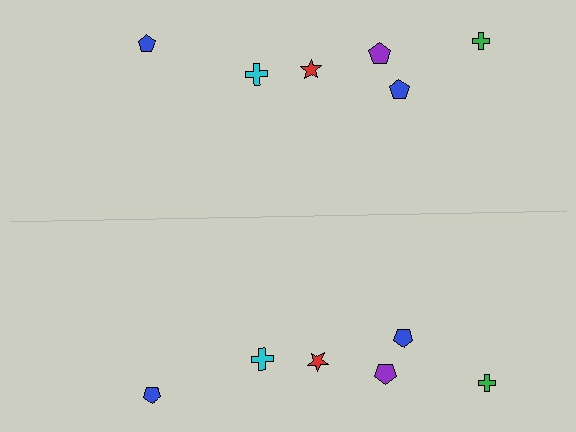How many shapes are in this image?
There are 12 shapes in this image.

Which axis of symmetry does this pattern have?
The pattern has a horizontal axis of symmetry running through the center of the image.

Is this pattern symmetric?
Yes, this pattern has bilateral (reflection) symmetry.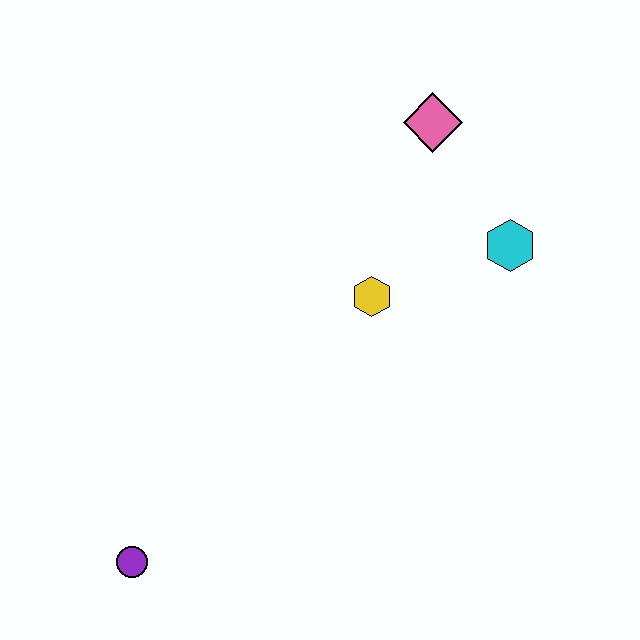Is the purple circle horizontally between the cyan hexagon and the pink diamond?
No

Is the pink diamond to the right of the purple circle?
Yes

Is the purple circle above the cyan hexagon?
No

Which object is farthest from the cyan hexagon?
The purple circle is farthest from the cyan hexagon.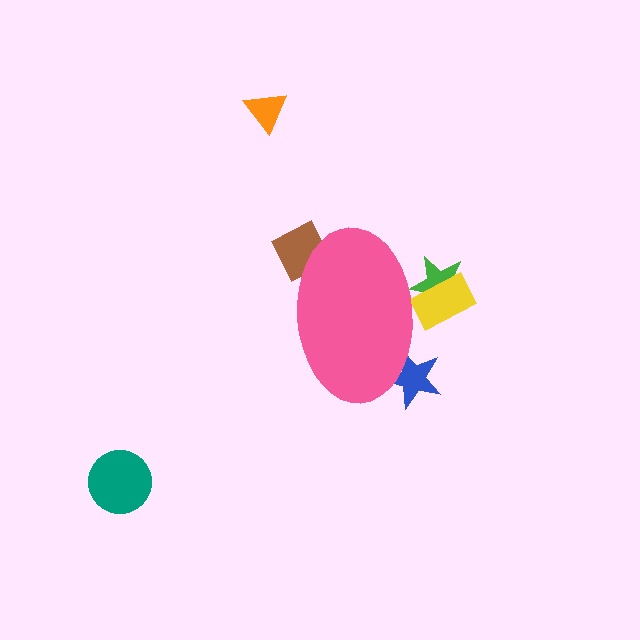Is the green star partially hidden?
Yes, the green star is partially hidden behind the pink ellipse.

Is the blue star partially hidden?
Yes, the blue star is partially hidden behind the pink ellipse.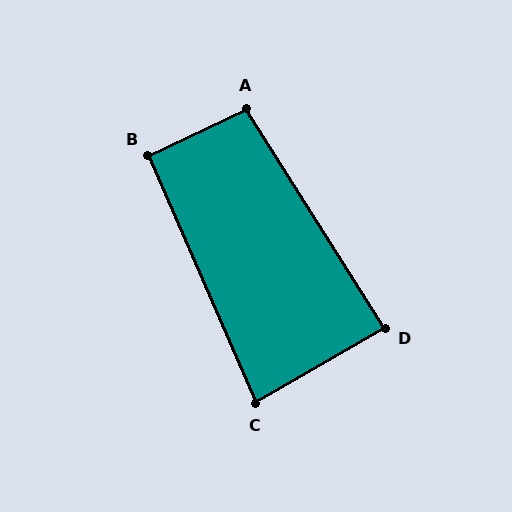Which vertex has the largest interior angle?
A, at approximately 97 degrees.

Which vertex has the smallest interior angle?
C, at approximately 83 degrees.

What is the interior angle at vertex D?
Approximately 88 degrees (approximately right).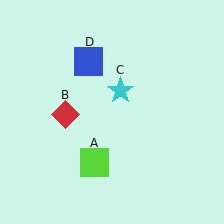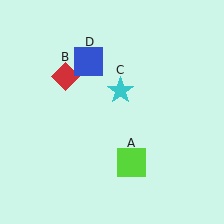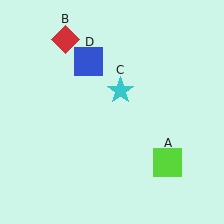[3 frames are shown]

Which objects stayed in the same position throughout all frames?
Cyan star (object C) and blue square (object D) remained stationary.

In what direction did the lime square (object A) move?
The lime square (object A) moved right.